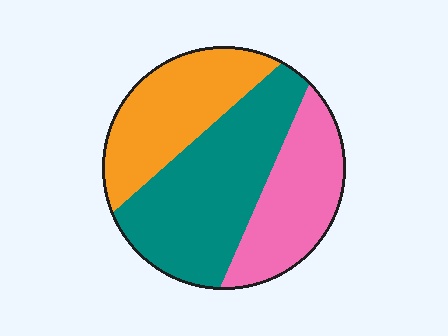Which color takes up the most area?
Teal, at roughly 45%.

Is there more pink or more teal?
Teal.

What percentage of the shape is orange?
Orange covers 29% of the shape.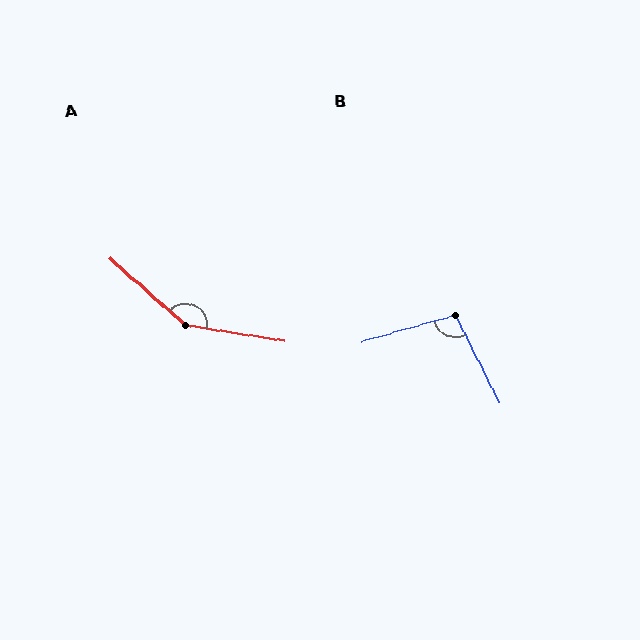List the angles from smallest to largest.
B (101°), A (148°).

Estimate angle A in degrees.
Approximately 148 degrees.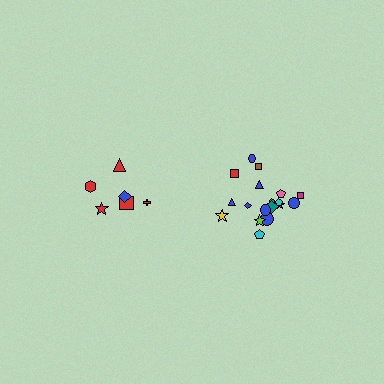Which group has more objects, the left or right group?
The right group.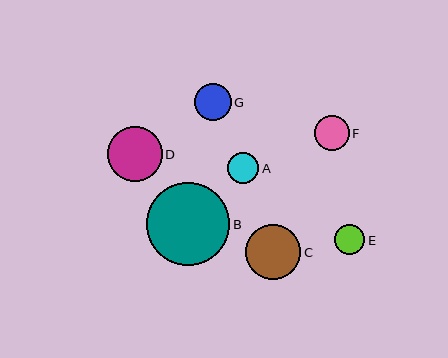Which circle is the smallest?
Circle E is the smallest with a size of approximately 31 pixels.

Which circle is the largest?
Circle B is the largest with a size of approximately 83 pixels.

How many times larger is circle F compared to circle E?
Circle F is approximately 1.1 times the size of circle E.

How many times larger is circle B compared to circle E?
Circle B is approximately 2.7 times the size of circle E.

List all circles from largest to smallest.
From largest to smallest: B, C, D, G, F, A, E.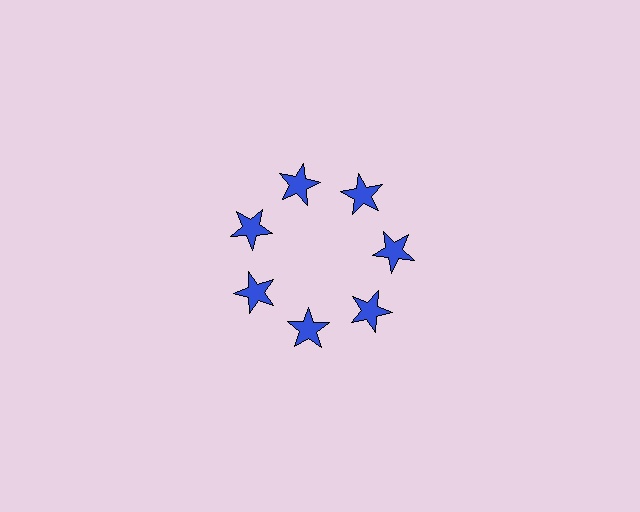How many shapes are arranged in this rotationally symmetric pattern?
There are 7 shapes, arranged in 7 groups of 1.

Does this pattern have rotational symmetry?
Yes, this pattern has 7-fold rotational symmetry. It looks the same after rotating 51 degrees around the center.